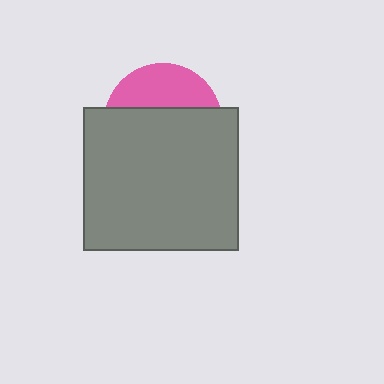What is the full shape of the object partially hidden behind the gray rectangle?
The partially hidden object is a pink circle.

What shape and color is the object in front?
The object in front is a gray rectangle.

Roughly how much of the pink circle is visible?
A small part of it is visible (roughly 34%).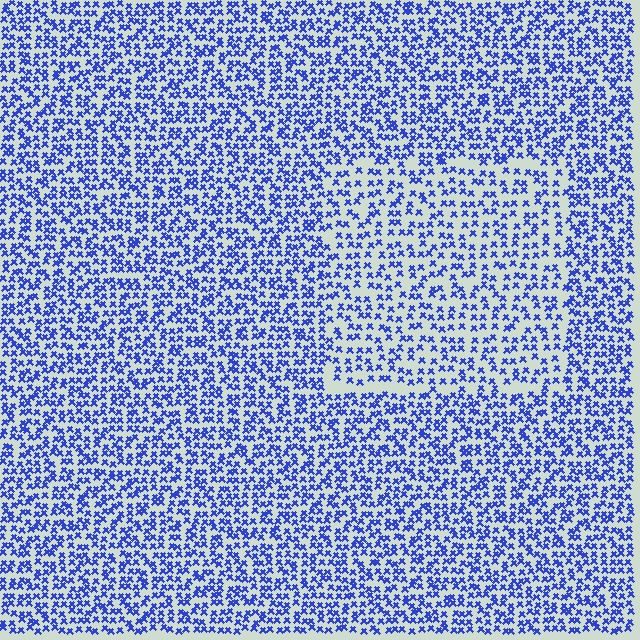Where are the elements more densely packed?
The elements are more densely packed outside the rectangle boundary.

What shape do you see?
I see a rectangle.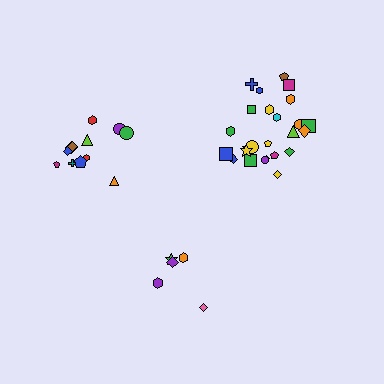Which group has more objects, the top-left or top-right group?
The top-right group.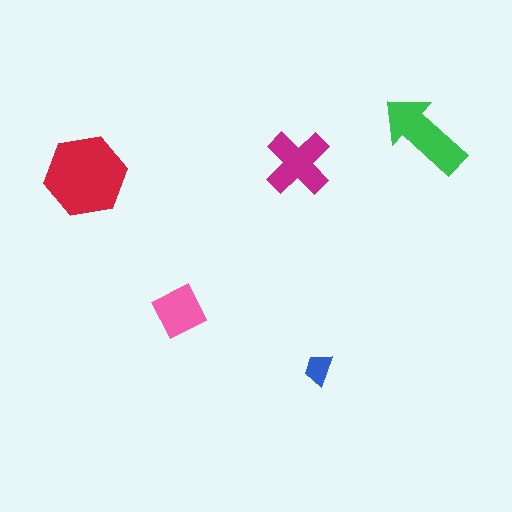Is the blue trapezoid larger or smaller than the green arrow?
Smaller.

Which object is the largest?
The red hexagon.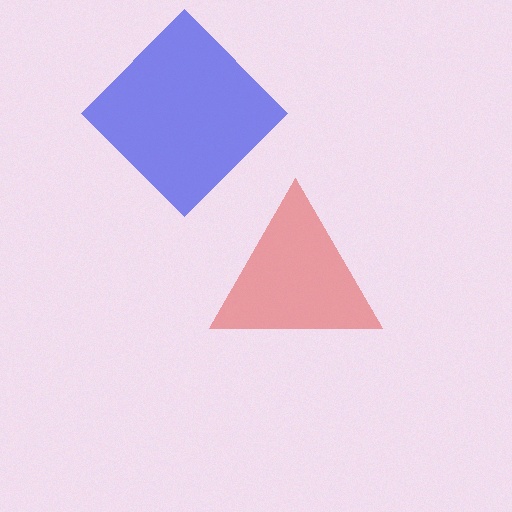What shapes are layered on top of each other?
The layered shapes are: a red triangle, a blue diamond.